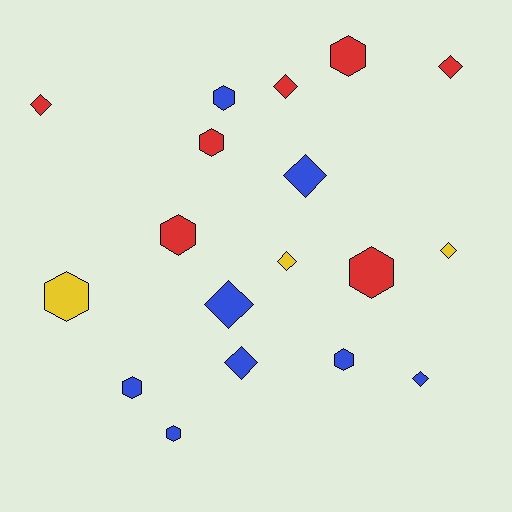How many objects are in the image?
There are 18 objects.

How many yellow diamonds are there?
There are 2 yellow diamonds.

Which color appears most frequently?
Blue, with 8 objects.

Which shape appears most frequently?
Diamond, with 9 objects.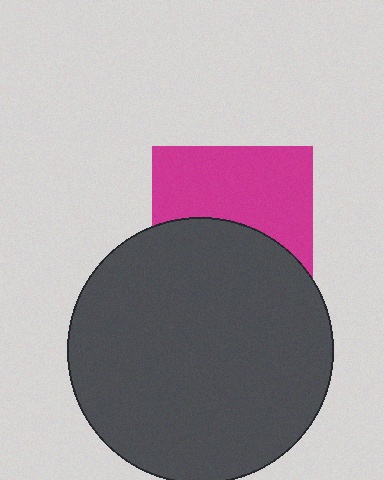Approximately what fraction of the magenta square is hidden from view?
Roughly 47% of the magenta square is hidden behind the dark gray circle.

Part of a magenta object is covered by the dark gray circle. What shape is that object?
It is a square.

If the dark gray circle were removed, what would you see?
You would see the complete magenta square.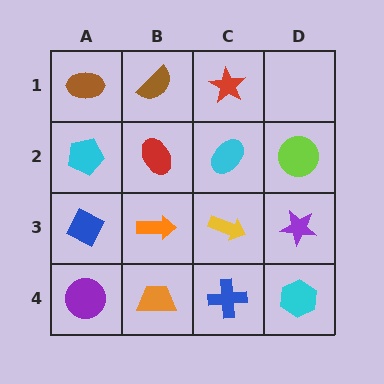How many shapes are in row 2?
4 shapes.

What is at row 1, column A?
A brown ellipse.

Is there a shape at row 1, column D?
No, that cell is empty.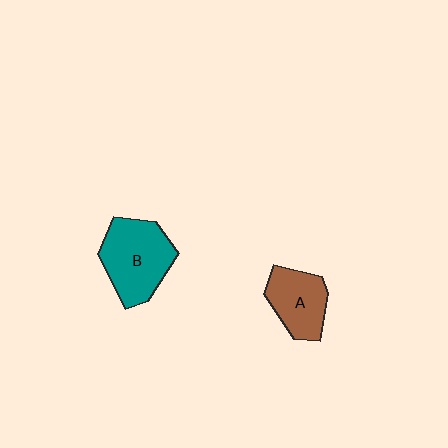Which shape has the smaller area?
Shape A (brown).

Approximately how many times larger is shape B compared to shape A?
Approximately 1.4 times.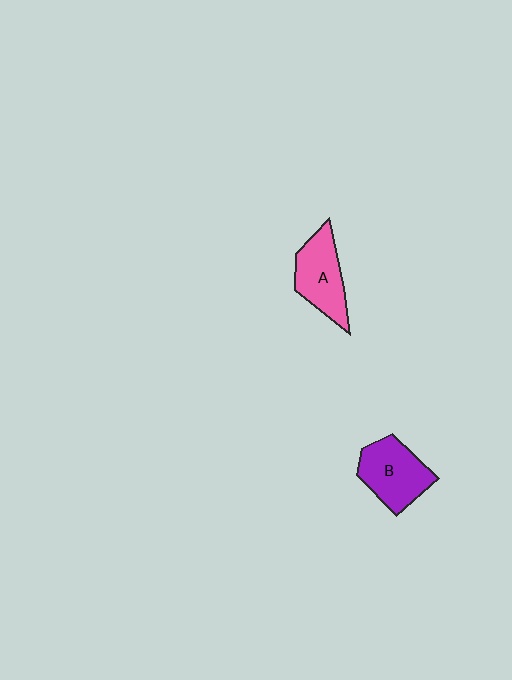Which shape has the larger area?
Shape B (purple).